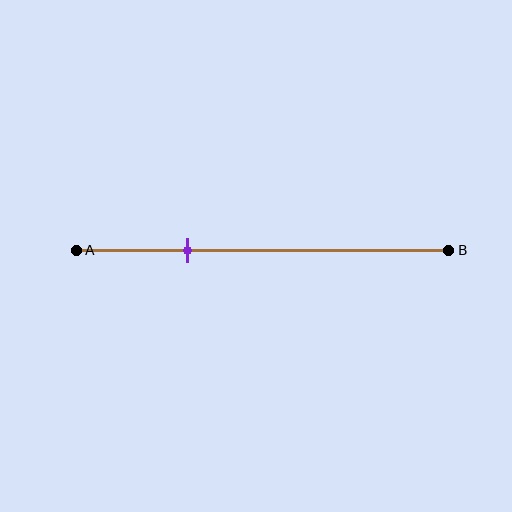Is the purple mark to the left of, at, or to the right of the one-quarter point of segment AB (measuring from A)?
The purple mark is to the right of the one-quarter point of segment AB.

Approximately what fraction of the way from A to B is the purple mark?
The purple mark is approximately 30% of the way from A to B.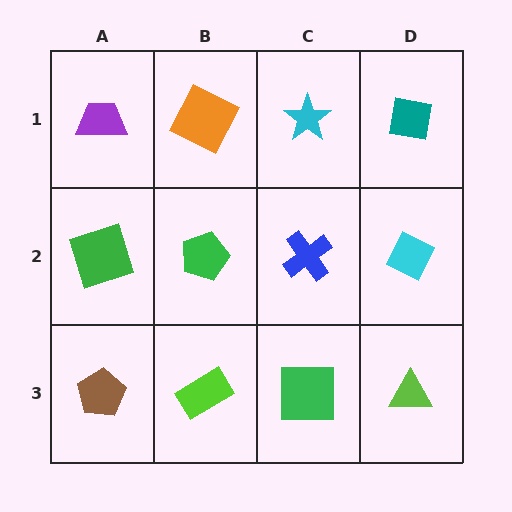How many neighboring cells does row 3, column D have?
2.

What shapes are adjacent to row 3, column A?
A green square (row 2, column A), a lime rectangle (row 3, column B).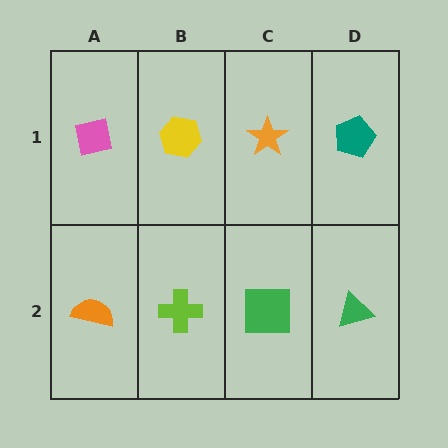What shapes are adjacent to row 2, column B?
A yellow hexagon (row 1, column B), an orange semicircle (row 2, column A), a green square (row 2, column C).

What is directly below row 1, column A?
An orange semicircle.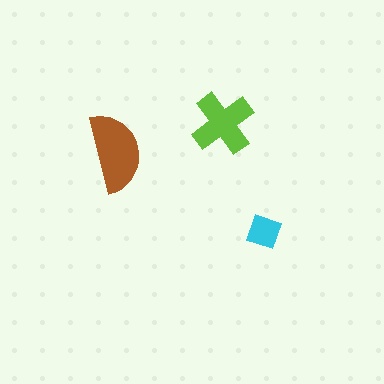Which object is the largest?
The brown semicircle.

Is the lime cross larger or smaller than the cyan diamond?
Larger.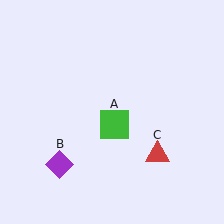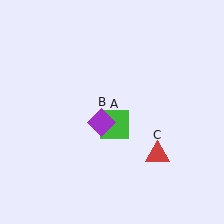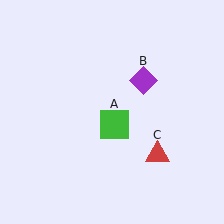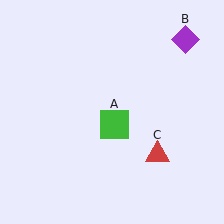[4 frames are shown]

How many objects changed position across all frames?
1 object changed position: purple diamond (object B).